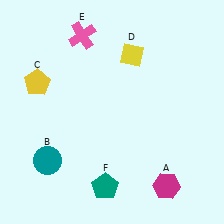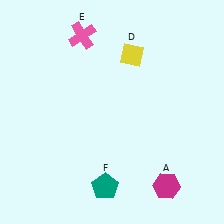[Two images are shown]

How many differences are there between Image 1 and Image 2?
There are 2 differences between the two images.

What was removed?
The yellow pentagon (C), the teal circle (B) were removed in Image 2.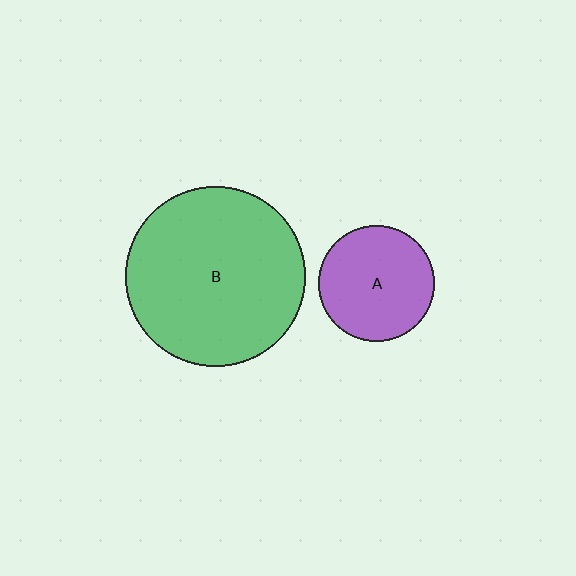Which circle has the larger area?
Circle B (green).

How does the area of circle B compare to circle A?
Approximately 2.4 times.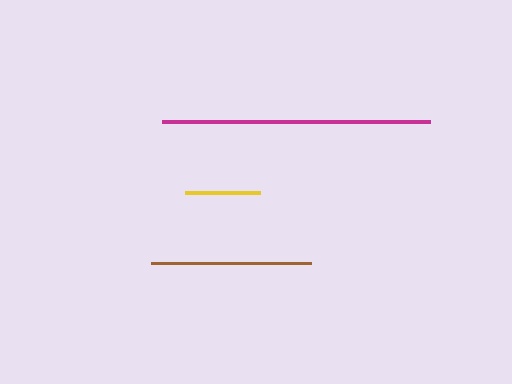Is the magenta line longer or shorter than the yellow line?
The magenta line is longer than the yellow line.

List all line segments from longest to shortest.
From longest to shortest: magenta, brown, yellow.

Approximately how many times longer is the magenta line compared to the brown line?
The magenta line is approximately 1.7 times the length of the brown line.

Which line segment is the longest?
The magenta line is the longest at approximately 267 pixels.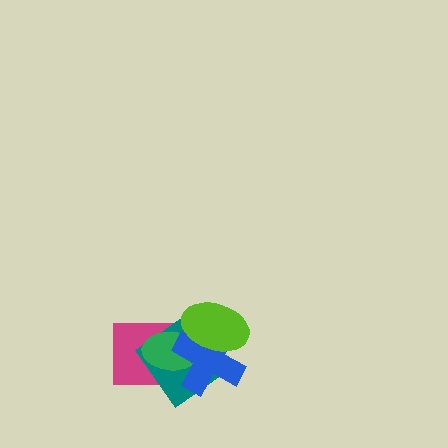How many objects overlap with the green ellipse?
4 objects overlap with the green ellipse.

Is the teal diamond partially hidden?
Yes, it is partially covered by another shape.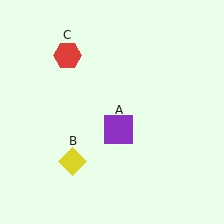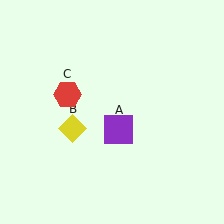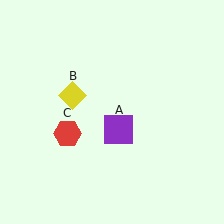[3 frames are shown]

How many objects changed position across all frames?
2 objects changed position: yellow diamond (object B), red hexagon (object C).